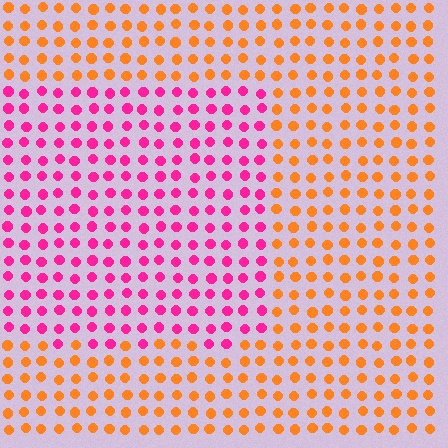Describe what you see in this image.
The image is filled with small orange elements in a uniform arrangement. A rectangle-shaped region is visible where the elements are tinted to a slightly different hue, forming a subtle color boundary.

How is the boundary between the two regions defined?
The boundary is defined purely by a slight shift in hue (about 61 degrees). Spacing, size, and orientation are identical on both sides.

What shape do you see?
I see a rectangle.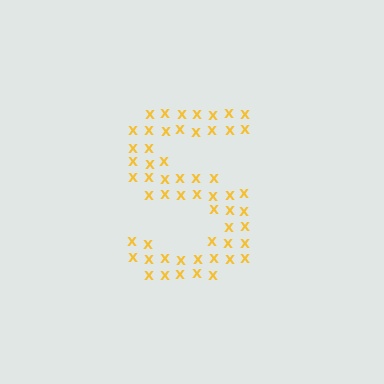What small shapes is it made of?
It is made of small letter X's.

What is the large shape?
The large shape is the letter S.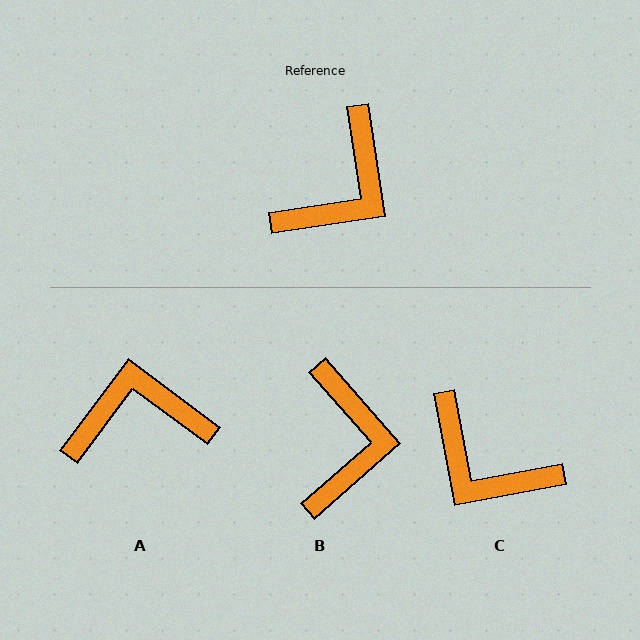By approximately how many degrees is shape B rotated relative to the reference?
Approximately 33 degrees counter-clockwise.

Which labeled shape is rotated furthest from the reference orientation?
A, about 135 degrees away.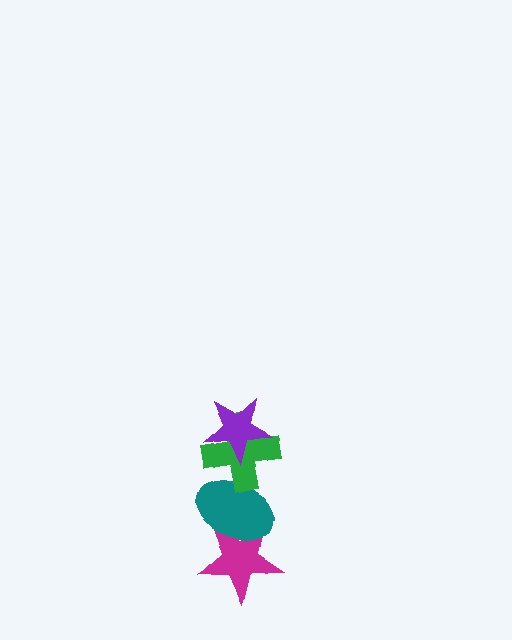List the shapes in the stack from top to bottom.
From top to bottom: the purple star, the green cross, the teal ellipse, the magenta star.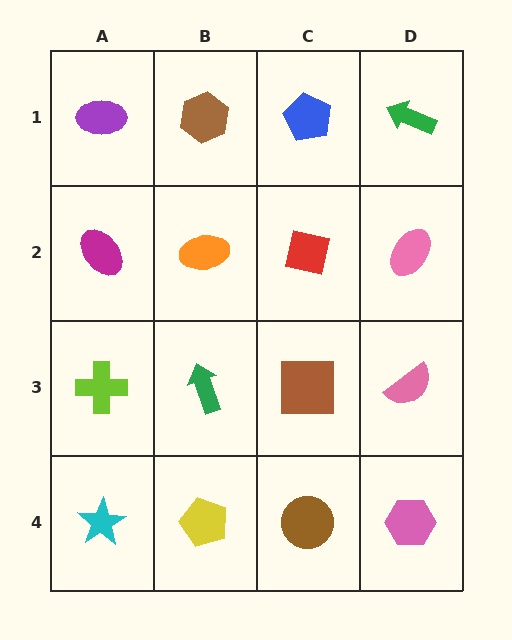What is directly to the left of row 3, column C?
A green arrow.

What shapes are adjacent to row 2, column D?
A green arrow (row 1, column D), a pink semicircle (row 3, column D), a red square (row 2, column C).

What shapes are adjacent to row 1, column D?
A pink ellipse (row 2, column D), a blue pentagon (row 1, column C).